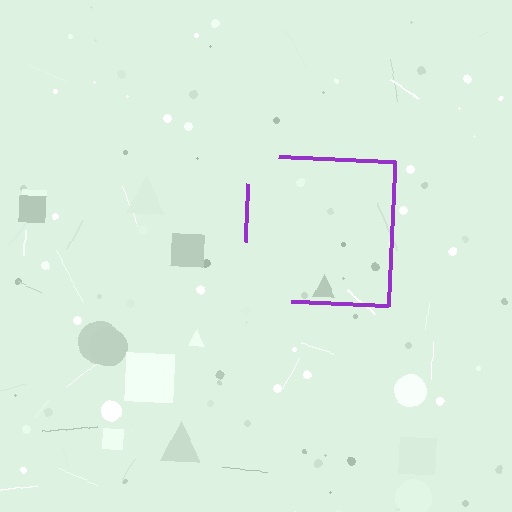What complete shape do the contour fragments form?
The contour fragments form a square.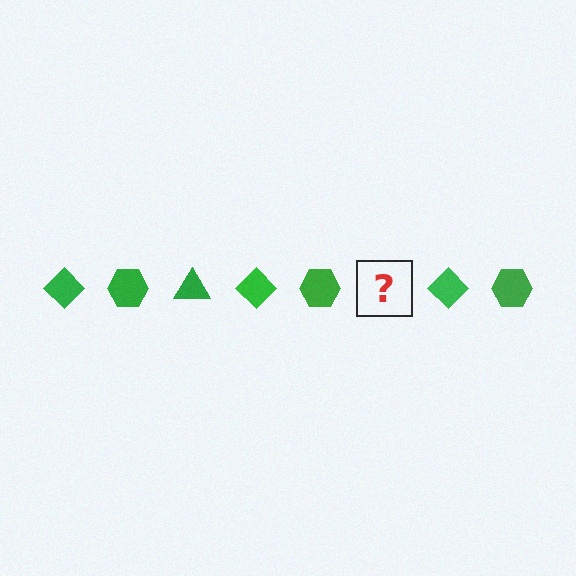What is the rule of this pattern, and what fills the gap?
The rule is that the pattern cycles through diamond, hexagon, triangle shapes in green. The gap should be filled with a green triangle.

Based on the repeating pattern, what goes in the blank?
The blank should be a green triangle.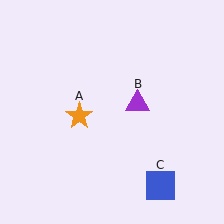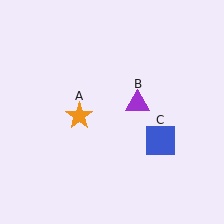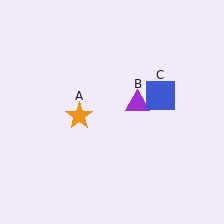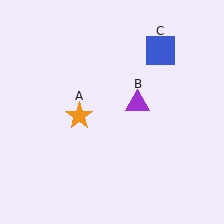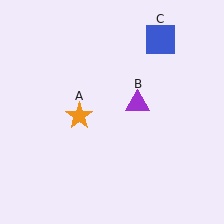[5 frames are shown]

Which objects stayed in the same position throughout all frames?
Orange star (object A) and purple triangle (object B) remained stationary.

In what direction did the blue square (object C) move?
The blue square (object C) moved up.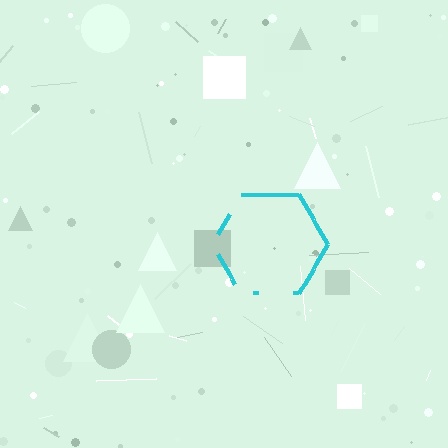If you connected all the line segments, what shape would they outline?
They would outline a hexagon.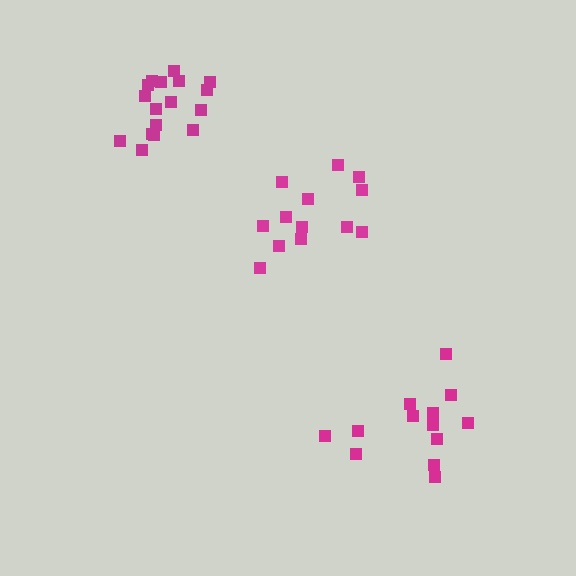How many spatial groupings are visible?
There are 3 spatial groupings.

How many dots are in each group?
Group 1: 13 dots, Group 2: 17 dots, Group 3: 13 dots (43 total).